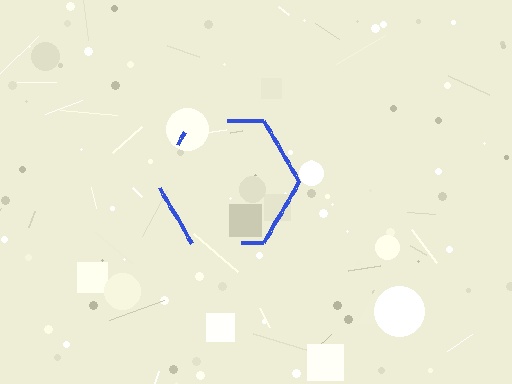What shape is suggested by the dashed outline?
The dashed outline suggests a hexagon.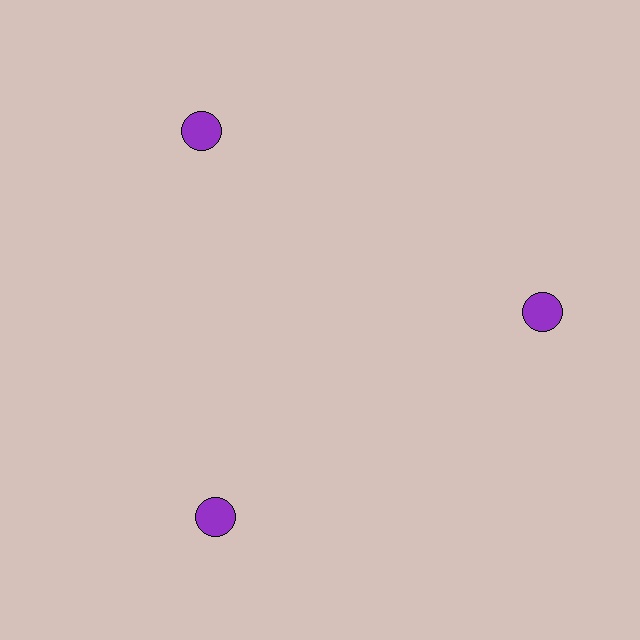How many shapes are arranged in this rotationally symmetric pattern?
There are 3 shapes, arranged in 3 groups of 1.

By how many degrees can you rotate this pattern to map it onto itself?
The pattern maps onto itself every 120 degrees of rotation.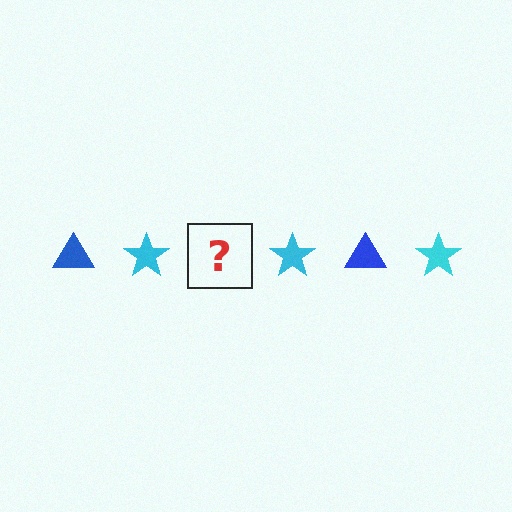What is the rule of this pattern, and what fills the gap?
The rule is that the pattern alternates between blue triangle and cyan star. The gap should be filled with a blue triangle.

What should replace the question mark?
The question mark should be replaced with a blue triangle.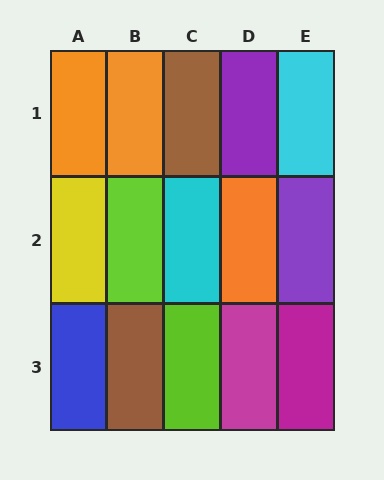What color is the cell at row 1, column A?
Orange.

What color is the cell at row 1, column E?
Cyan.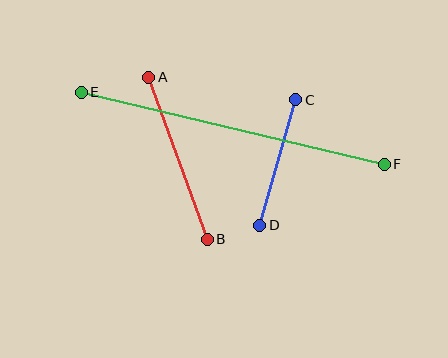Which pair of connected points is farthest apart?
Points E and F are farthest apart.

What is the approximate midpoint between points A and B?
The midpoint is at approximately (178, 158) pixels.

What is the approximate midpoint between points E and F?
The midpoint is at approximately (233, 128) pixels.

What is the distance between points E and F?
The distance is approximately 311 pixels.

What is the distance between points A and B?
The distance is approximately 172 pixels.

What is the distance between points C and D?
The distance is approximately 131 pixels.